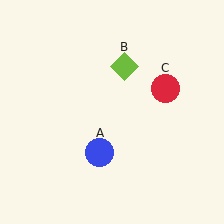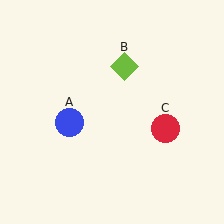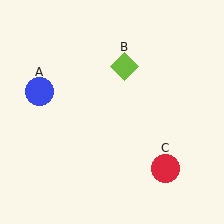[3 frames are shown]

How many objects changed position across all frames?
2 objects changed position: blue circle (object A), red circle (object C).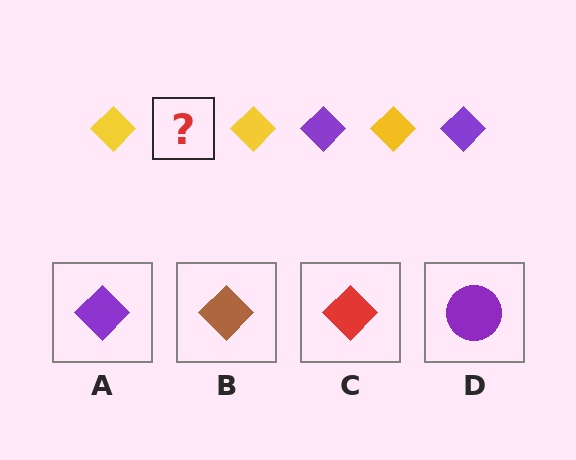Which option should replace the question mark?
Option A.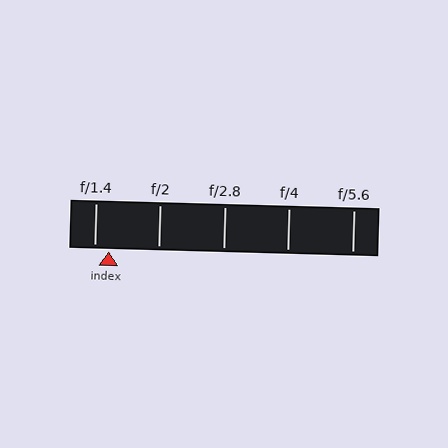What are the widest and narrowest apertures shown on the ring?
The widest aperture shown is f/1.4 and the narrowest is f/5.6.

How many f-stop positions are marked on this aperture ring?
There are 5 f-stop positions marked.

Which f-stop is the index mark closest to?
The index mark is closest to f/1.4.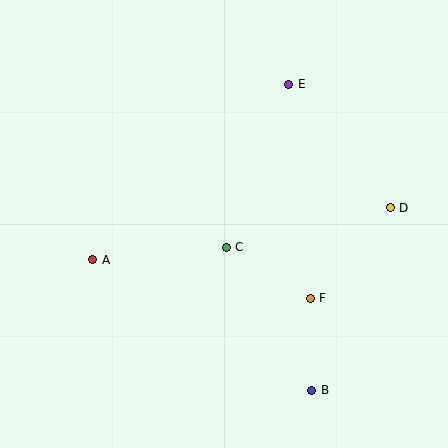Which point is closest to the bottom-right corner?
Point B is closest to the bottom-right corner.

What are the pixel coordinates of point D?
Point D is at (390, 208).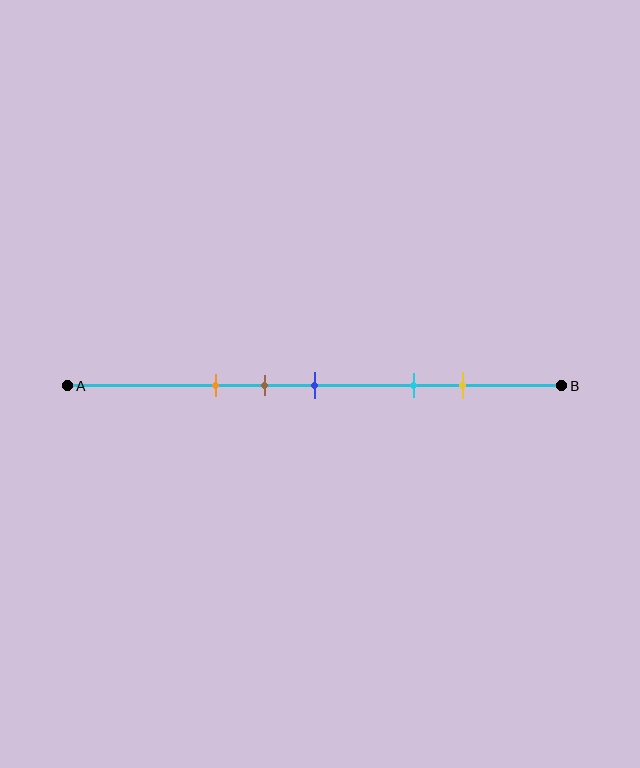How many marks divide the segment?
There are 5 marks dividing the segment.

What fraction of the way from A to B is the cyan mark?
The cyan mark is approximately 70% (0.7) of the way from A to B.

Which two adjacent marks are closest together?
The brown and blue marks are the closest adjacent pair.